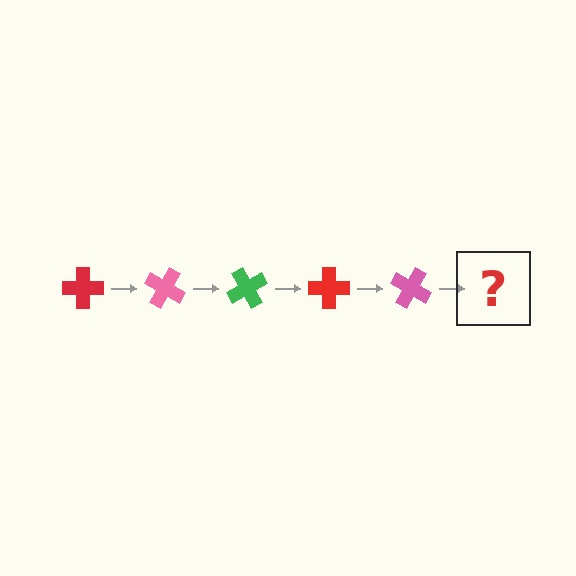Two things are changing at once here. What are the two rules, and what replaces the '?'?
The two rules are that it rotates 30 degrees each step and the color cycles through red, pink, and green. The '?' should be a green cross, rotated 150 degrees from the start.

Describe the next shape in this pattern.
It should be a green cross, rotated 150 degrees from the start.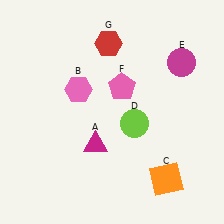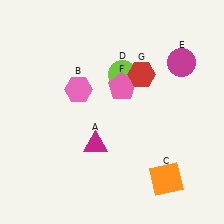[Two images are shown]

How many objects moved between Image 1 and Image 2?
2 objects moved between the two images.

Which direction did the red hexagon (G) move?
The red hexagon (G) moved right.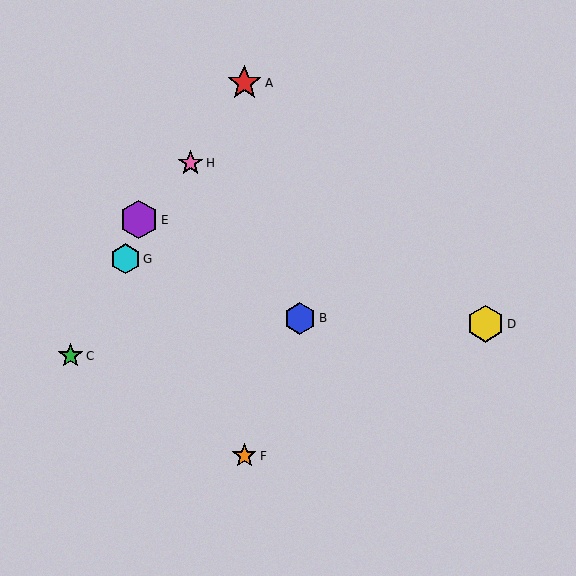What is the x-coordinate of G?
Object G is at x≈125.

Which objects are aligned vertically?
Objects A, F are aligned vertically.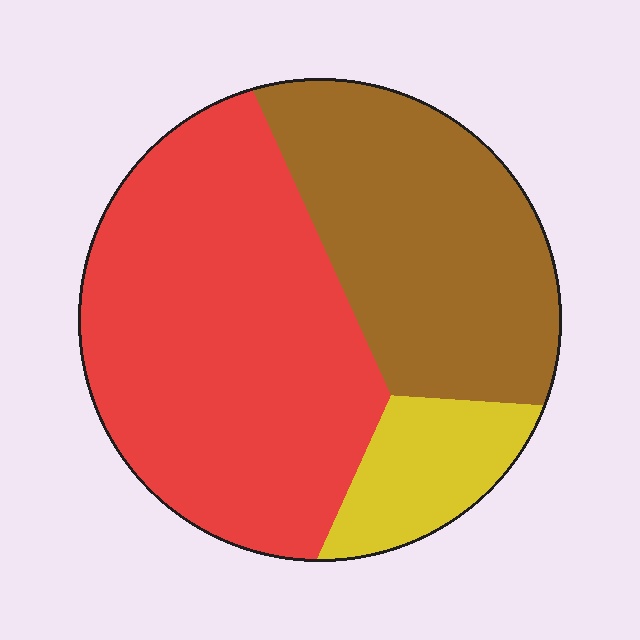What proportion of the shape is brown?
Brown takes up about one third (1/3) of the shape.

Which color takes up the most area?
Red, at roughly 55%.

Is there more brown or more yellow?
Brown.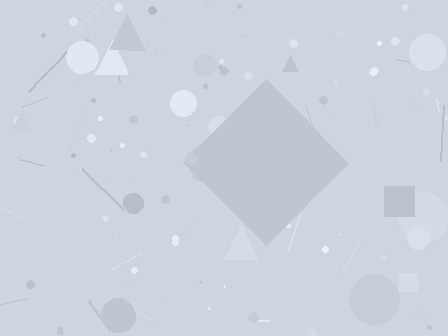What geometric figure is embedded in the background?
A diamond is embedded in the background.